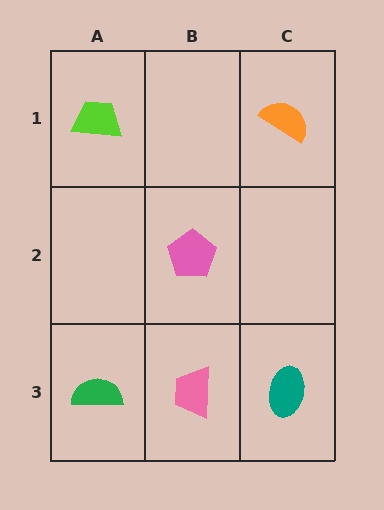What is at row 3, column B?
A pink trapezoid.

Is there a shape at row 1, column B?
No, that cell is empty.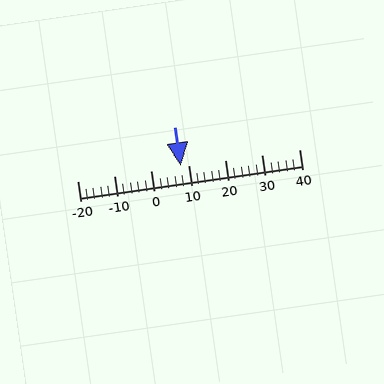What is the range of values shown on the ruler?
The ruler shows values from -20 to 40.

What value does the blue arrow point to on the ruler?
The blue arrow points to approximately 8.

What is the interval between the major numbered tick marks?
The major tick marks are spaced 10 units apart.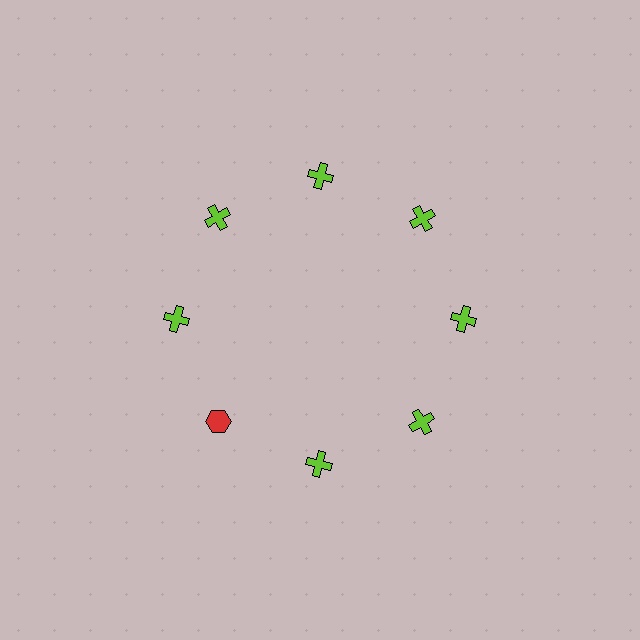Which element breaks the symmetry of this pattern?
The red hexagon at roughly the 8 o'clock position breaks the symmetry. All other shapes are lime crosses.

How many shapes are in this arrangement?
There are 8 shapes arranged in a ring pattern.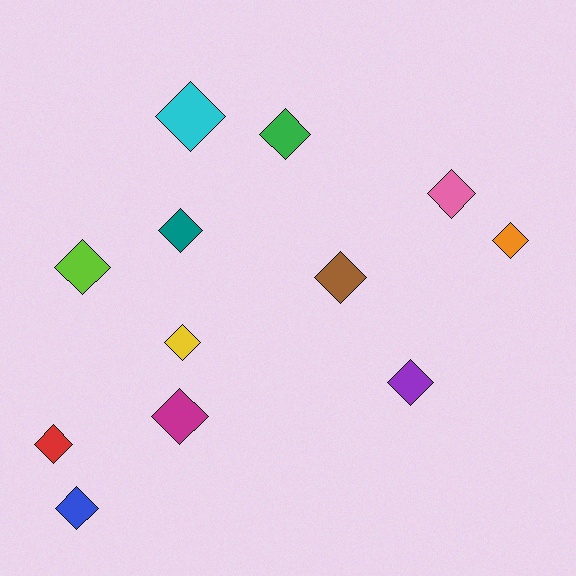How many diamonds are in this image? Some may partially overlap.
There are 12 diamonds.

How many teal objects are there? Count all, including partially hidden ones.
There is 1 teal object.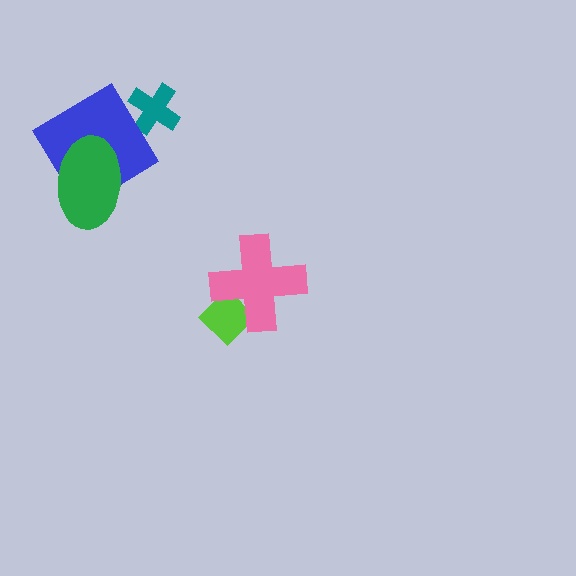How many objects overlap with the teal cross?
0 objects overlap with the teal cross.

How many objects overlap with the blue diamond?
1 object overlaps with the blue diamond.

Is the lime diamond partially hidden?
Yes, it is partially covered by another shape.